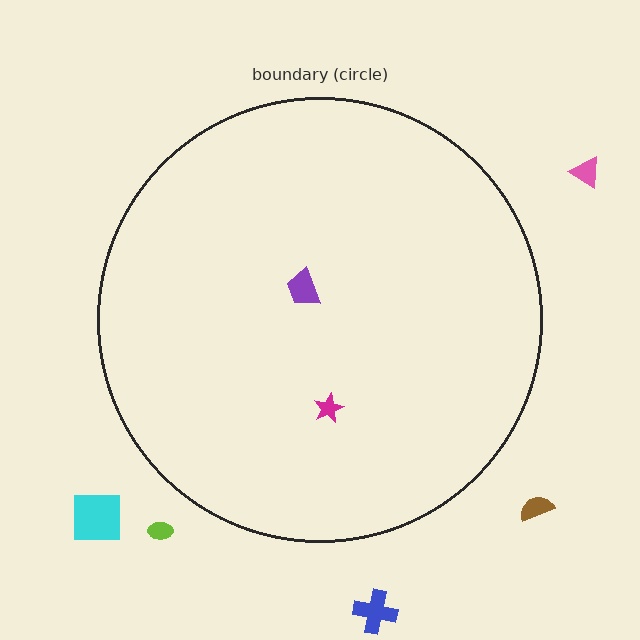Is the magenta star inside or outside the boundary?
Inside.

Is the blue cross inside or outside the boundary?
Outside.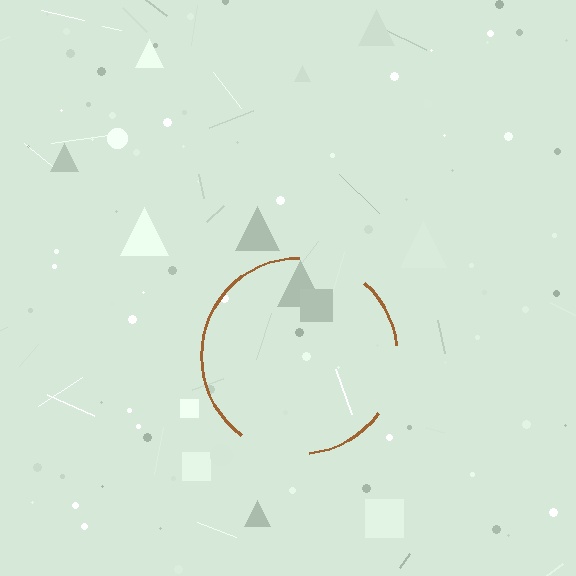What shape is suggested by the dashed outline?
The dashed outline suggests a circle.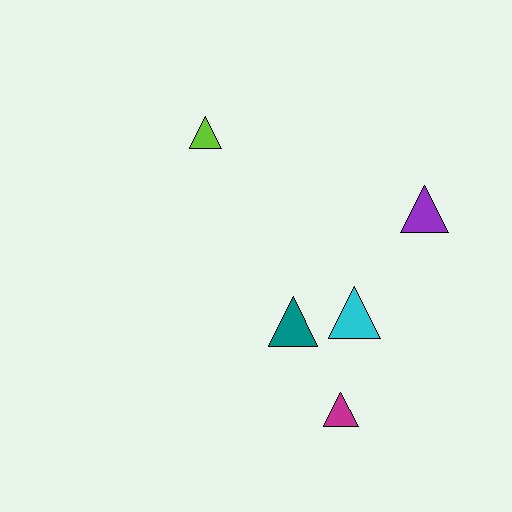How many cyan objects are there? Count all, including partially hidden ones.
There is 1 cyan object.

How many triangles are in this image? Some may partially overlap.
There are 5 triangles.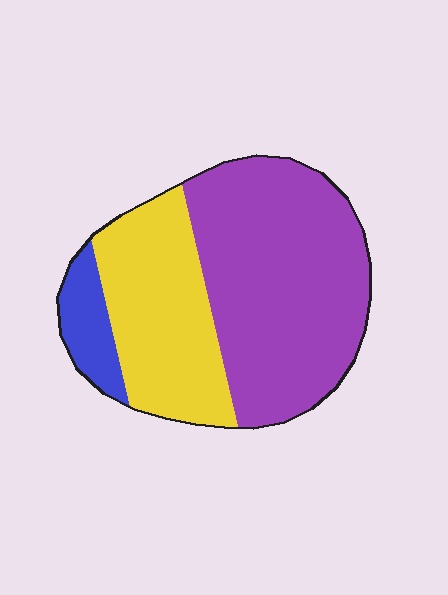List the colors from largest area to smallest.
From largest to smallest: purple, yellow, blue.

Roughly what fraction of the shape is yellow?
Yellow takes up between a quarter and a half of the shape.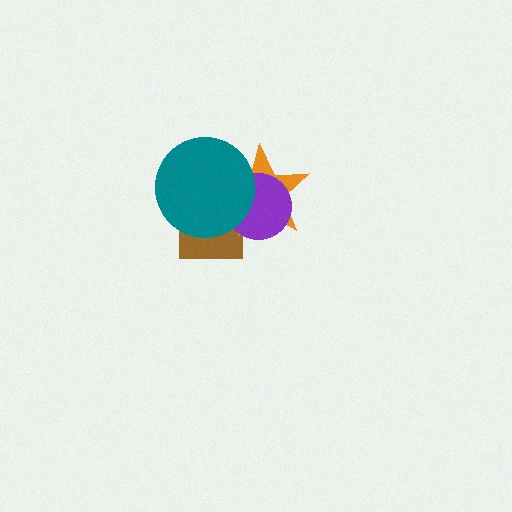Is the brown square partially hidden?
Yes, it is partially covered by another shape.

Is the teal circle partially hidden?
No, no other shape covers it.